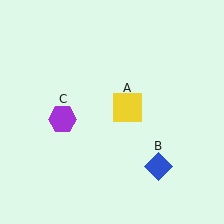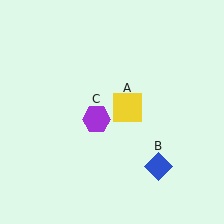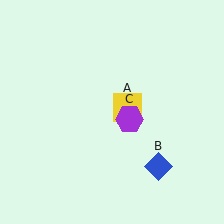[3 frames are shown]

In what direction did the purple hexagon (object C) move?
The purple hexagon (object C) moved right.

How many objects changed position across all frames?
1 object changed position: purple hexagon (object C).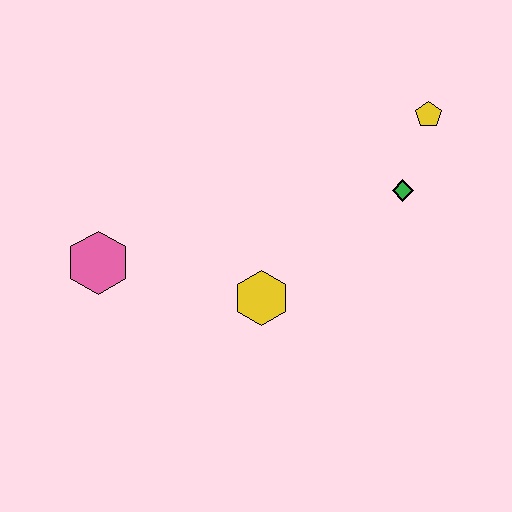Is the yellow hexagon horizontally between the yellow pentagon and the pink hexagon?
Yes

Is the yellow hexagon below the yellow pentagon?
Yes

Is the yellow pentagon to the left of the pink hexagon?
No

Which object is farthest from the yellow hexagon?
The yellow pentagon is farthest from the yellow hexagon.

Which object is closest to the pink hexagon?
The yellow hexagon is closest to the pink hexagon.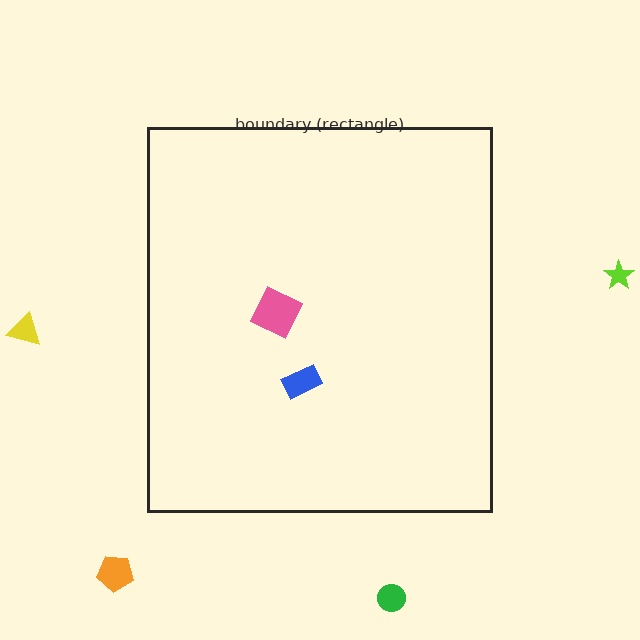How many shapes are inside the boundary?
2 inside, 4 outside.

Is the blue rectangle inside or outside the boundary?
Inside.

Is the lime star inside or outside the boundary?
Outside.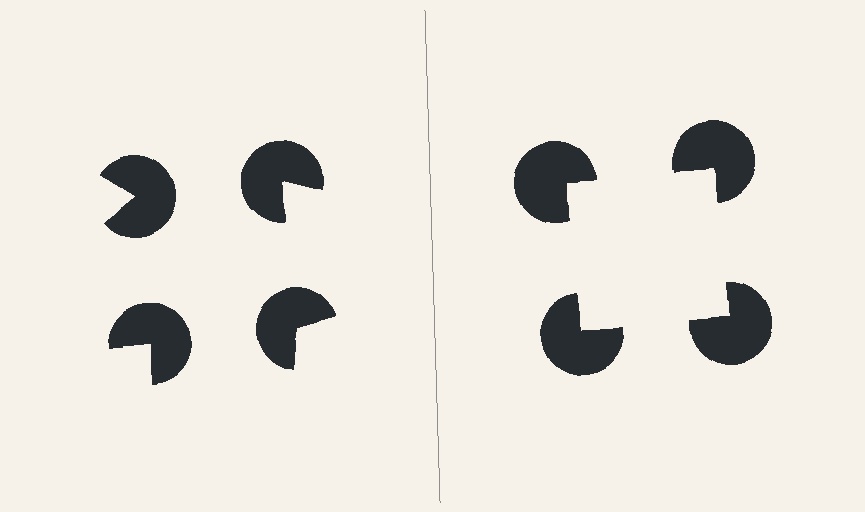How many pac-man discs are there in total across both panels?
8 — 4 on each side.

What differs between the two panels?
The pac-man discs are positioned identically on both sides; only the wedge orientations differ. On the right they align to a square; on the left they are misaligned.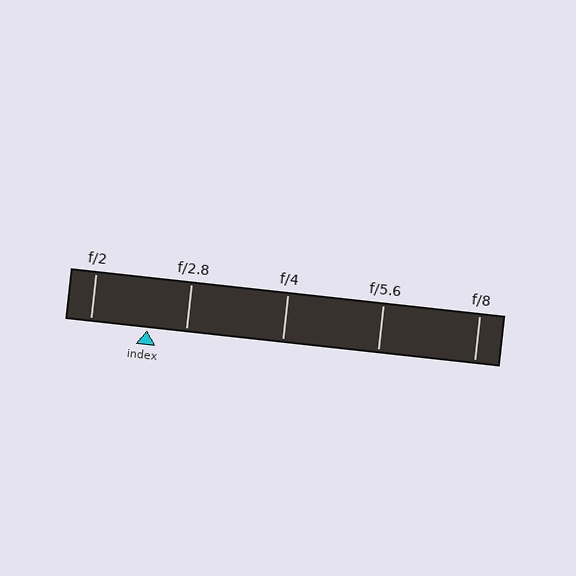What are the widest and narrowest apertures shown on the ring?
The widest aperture shown is f/2 and the narrowest is f/8.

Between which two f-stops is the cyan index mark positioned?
The index mark is between f/2 and f/2.8.